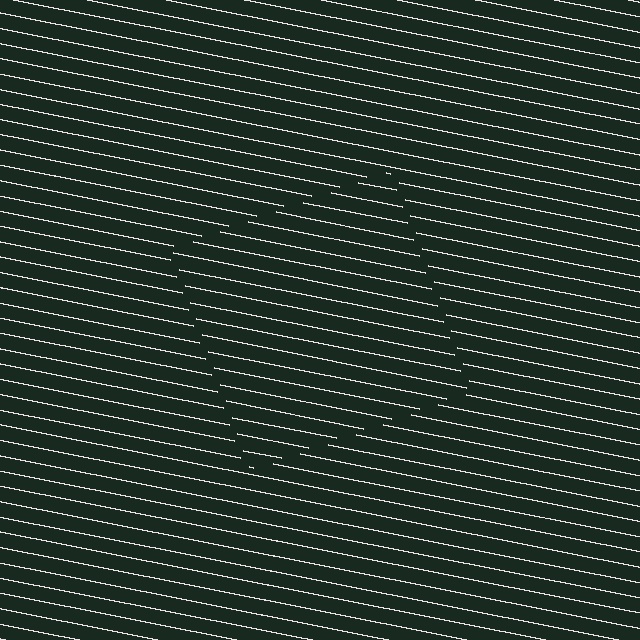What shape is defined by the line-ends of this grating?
An illusory square. The interior of the shape contains the same grating, shifted by half a period — the contour is defined by the phase discontinuity where line-ends from the inner and outer gratings abut.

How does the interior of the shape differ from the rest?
The interior of the shape contains the same grating, shifted by half a period — the contour is defined by the phase discontinuity where line-ends from the inner and outer gratings abut.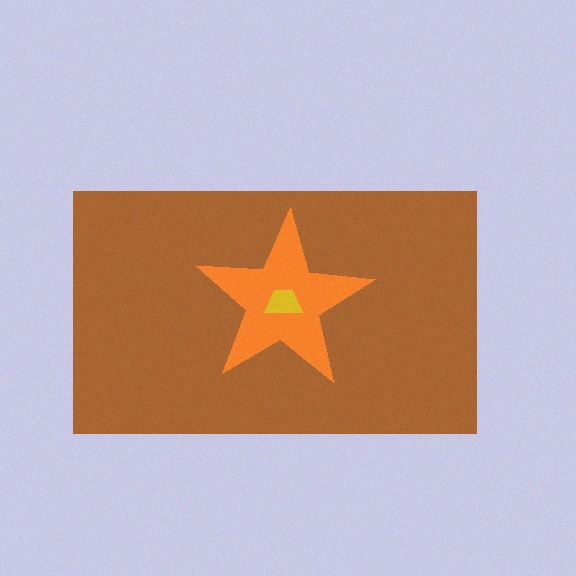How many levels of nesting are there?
3.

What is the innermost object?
The yellow trapezoid.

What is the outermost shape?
The brown rectangle.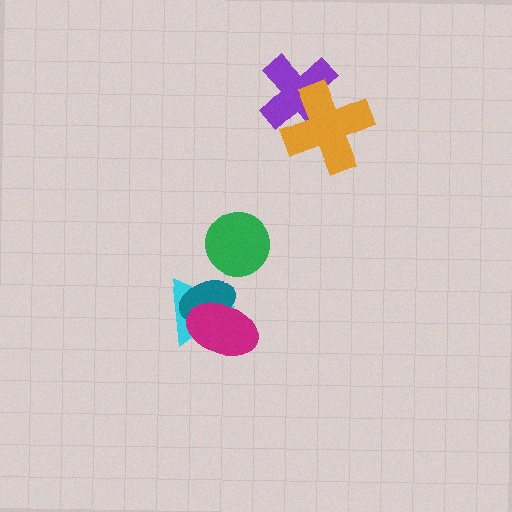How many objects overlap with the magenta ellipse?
2 objects overlap with the magenta ellipse.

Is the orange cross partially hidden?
No, no other shape covers it.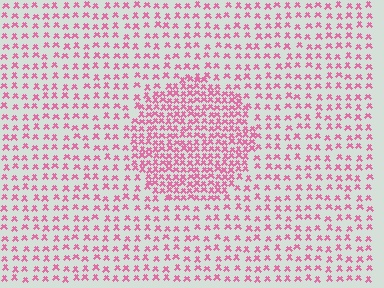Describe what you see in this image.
The image contains small pink elements arranged at two different densities. A circle-shaped region is visible where the elements are more densely packed than the surrounding area.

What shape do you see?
I see a circle.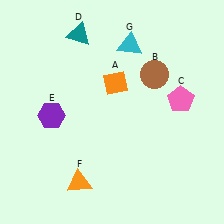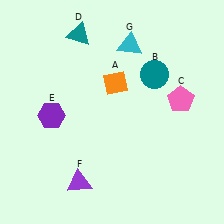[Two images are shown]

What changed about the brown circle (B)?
In Image 1, B is brown. In Image 2, it changed to teal.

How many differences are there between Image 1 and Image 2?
There are 2 differences between the two images.